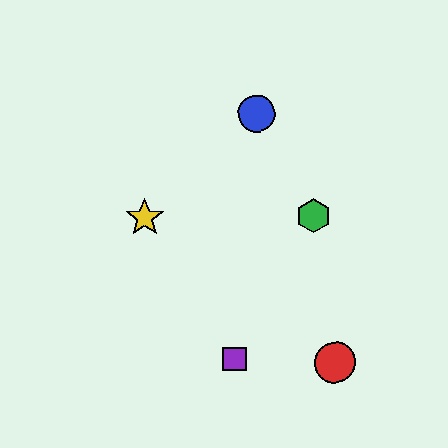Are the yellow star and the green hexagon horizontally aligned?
Yes, both are at y≈218.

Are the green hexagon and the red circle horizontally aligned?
No, the green hexagon is at y≈215 and the red circle is at y≈362.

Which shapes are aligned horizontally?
The green hexagon, the yellow star are aligned horizontally.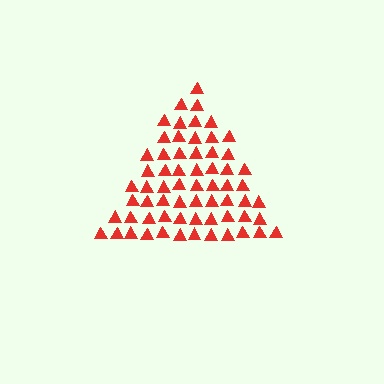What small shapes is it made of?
It is made of small triangles.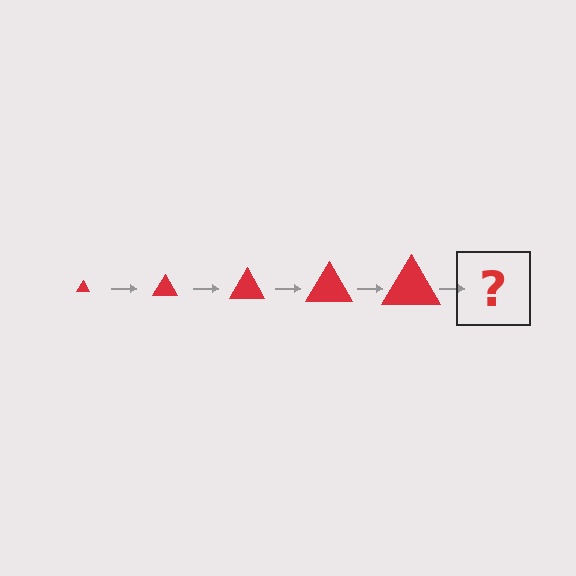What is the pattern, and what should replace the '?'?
The pattern is that the triangle gets progressively larger each step. The '?' should be a red triangle, larger than the previous one.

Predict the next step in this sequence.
The next step is a red triangle, larger than the previous one.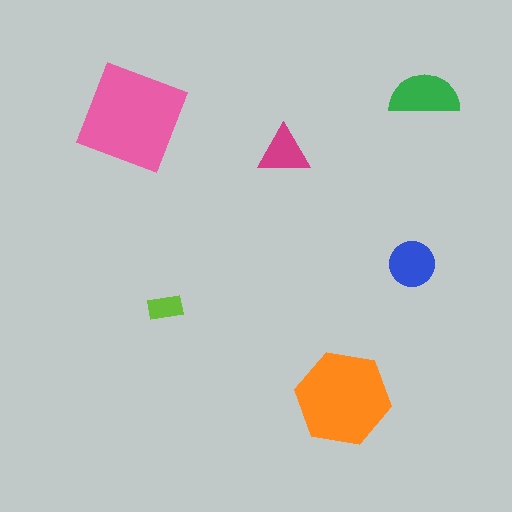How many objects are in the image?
There are 6 objects in the image.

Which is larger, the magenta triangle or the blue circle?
The blue circle.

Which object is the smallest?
The lime rectangle.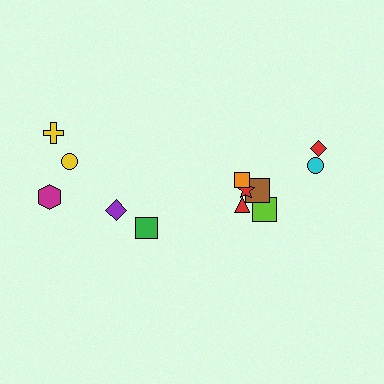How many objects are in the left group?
There are 5 objects.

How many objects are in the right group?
There are 7 objects.